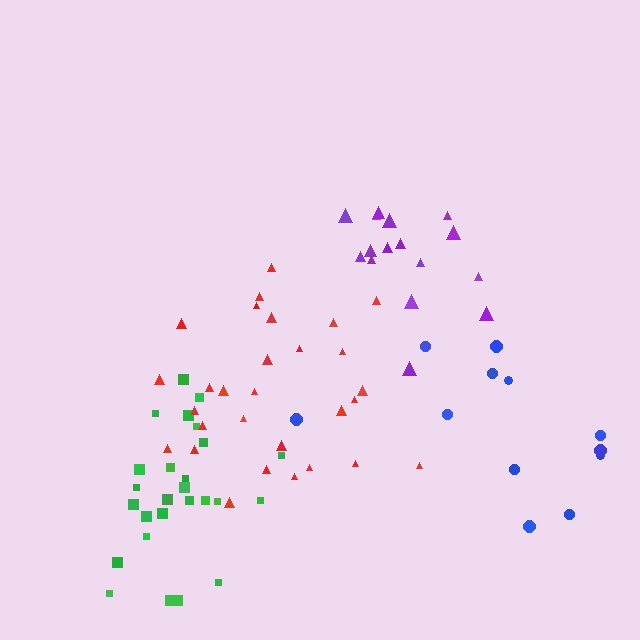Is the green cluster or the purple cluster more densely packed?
Purple.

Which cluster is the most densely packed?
Purple.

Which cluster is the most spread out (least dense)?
Blue.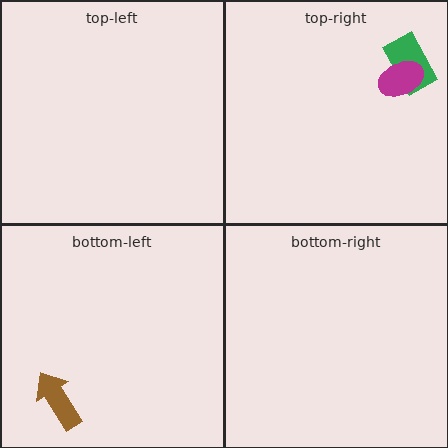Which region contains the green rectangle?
The top-right region.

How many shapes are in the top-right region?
2.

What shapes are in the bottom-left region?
The brown arrow.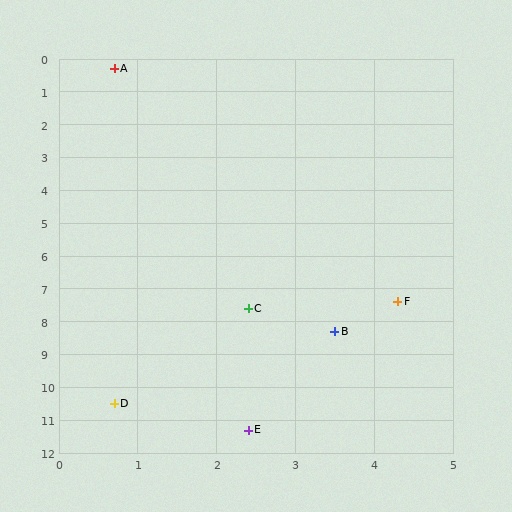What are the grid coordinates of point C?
Point C is at approximately (2.4, 7.6).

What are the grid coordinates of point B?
Point B is at approximately (3.5, 8.3).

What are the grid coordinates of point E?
Point E is at approximately (2.4, 11.3).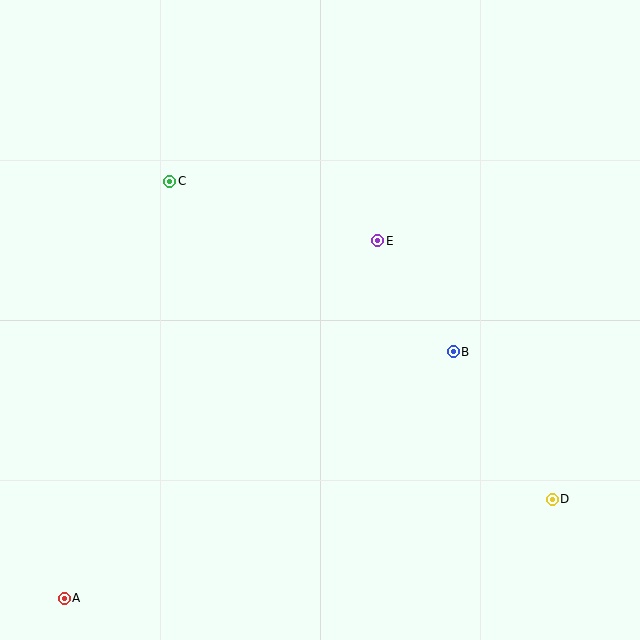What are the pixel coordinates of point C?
Point C is at (170, 181).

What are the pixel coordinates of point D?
Point D is at (552, 499).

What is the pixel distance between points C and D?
The distance between C and D is 497 pixels.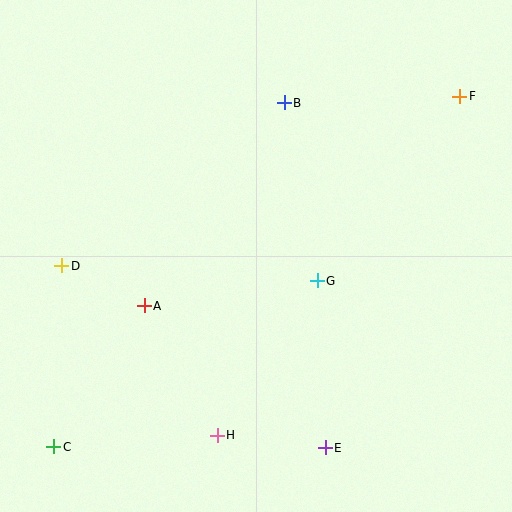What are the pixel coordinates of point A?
Point A is at (144, 306).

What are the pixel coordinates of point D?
Point D is at (62, 266).